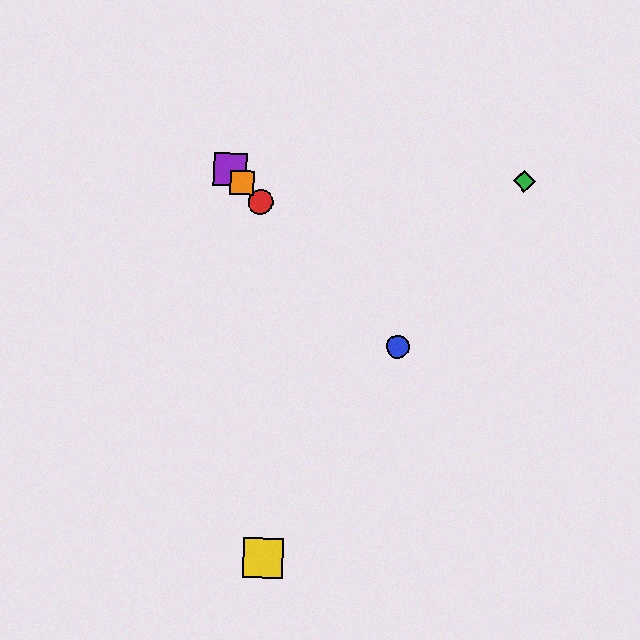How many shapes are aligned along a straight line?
4 shapes (the red circle, the blue circle, the purple square, the orange square) are aligned along a straight line.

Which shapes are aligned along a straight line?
The red circle, the blue circle, the purple square, the orange square are aligned along a straight line.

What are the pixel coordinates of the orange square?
The orange square is at (242, 183).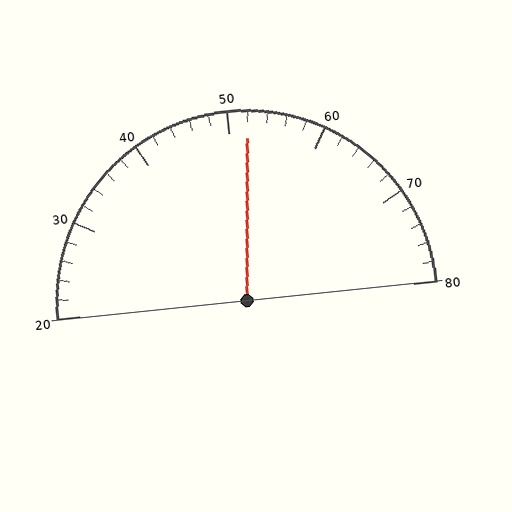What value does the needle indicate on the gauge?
The needle indicates approximately 52.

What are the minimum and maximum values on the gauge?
The gauge ranges from 20 to 80.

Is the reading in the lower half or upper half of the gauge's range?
The reading is in the upper half of the range (20 to 80).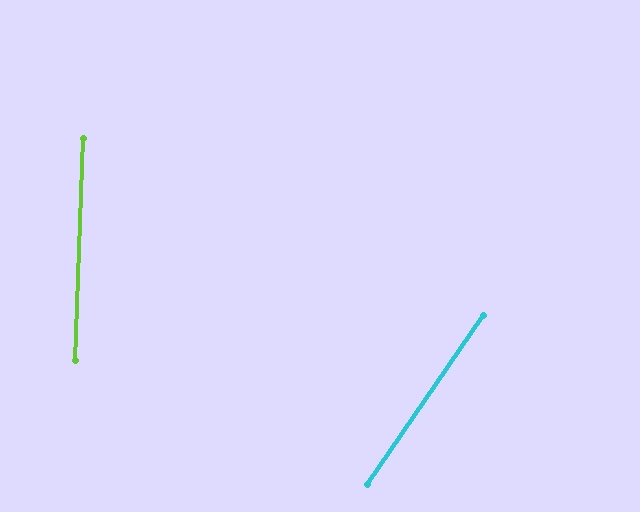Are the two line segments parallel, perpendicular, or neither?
Neither parallel nor perpendicular — they differ by about 32°.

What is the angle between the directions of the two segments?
Approximately 32 degrees.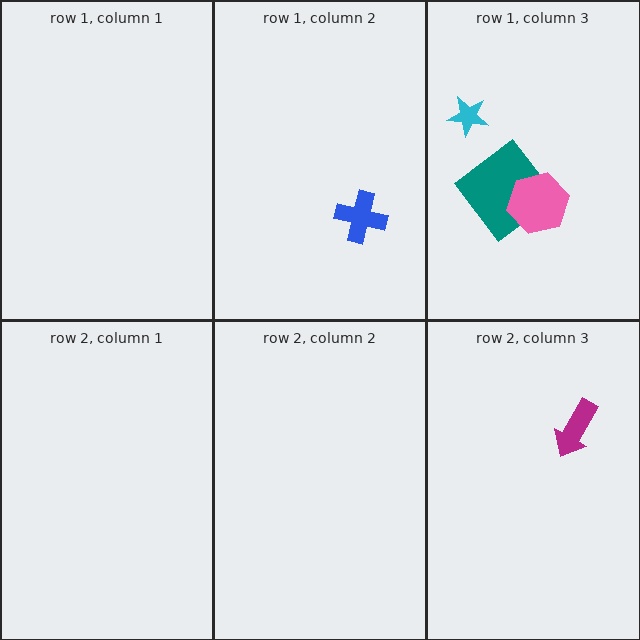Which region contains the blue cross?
The row 1, column 2 region.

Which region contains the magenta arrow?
The row 2, column 3 region.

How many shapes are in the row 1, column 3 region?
3.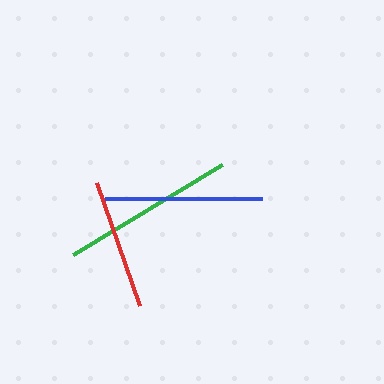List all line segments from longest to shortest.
From longest to shortest: green, blue, red.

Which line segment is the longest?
The green line is the longest at approximately 174 pixels.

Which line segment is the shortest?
The red line is the shortest at approximately 131 pixels.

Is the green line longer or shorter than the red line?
The green line is longer than the red line.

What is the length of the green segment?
The green segment is approximately 174 pixels long.